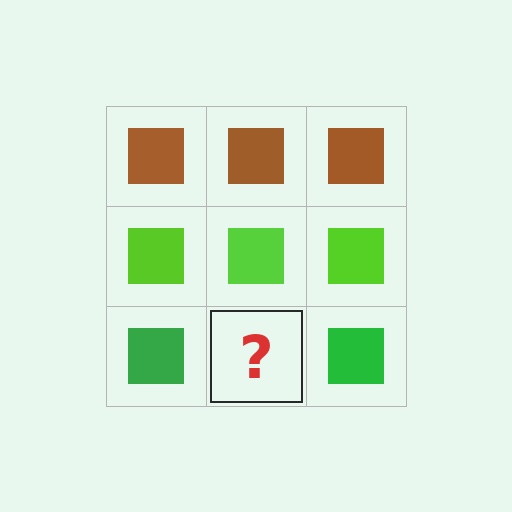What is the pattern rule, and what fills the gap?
The rule is that each row has a consistent color. The gap should be filled with a green square.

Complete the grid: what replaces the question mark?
The question mark should be replaced with a green square.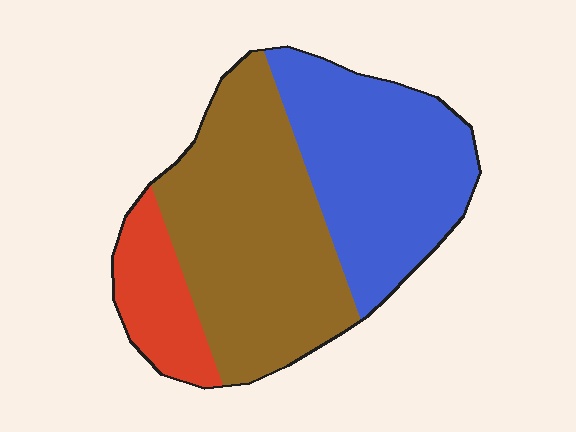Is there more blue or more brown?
Brown.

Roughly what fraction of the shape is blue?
Blue covers around 40% of the shape.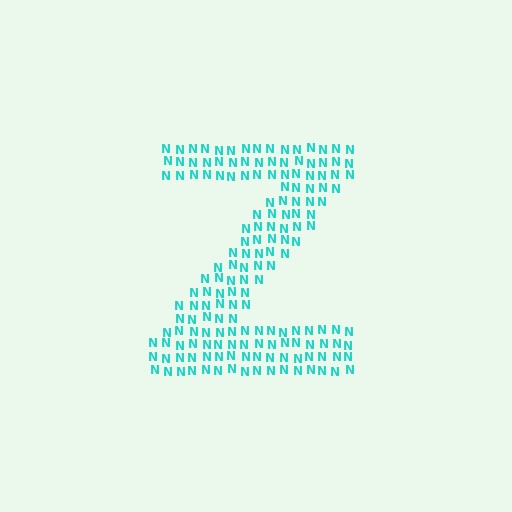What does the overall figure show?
The overall figure shows the letter Z.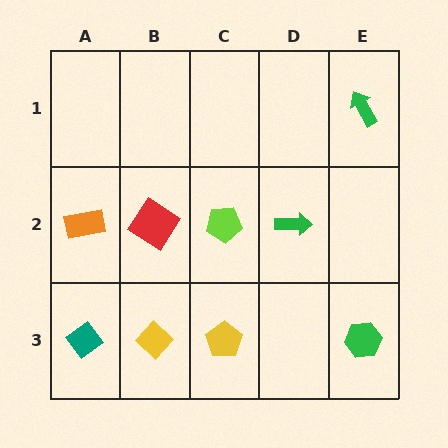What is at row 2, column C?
A lime pentagon.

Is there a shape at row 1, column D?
No, that cell is empty.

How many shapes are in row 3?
4 shapes.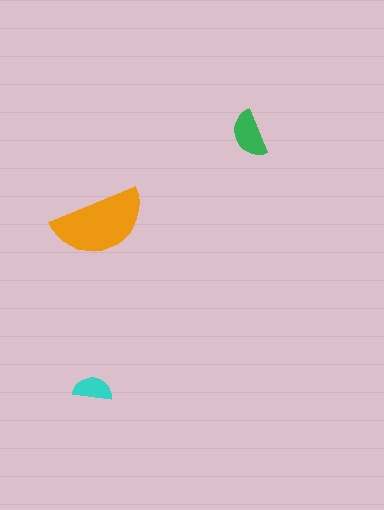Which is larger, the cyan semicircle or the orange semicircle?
The orange one.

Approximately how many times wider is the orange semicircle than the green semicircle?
About 2 times wider.